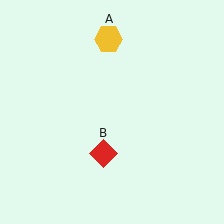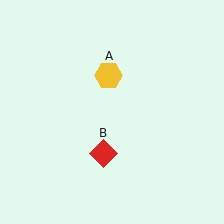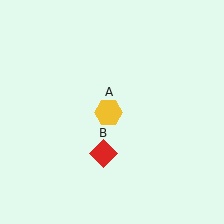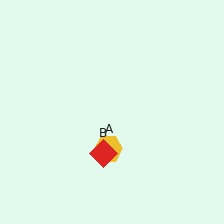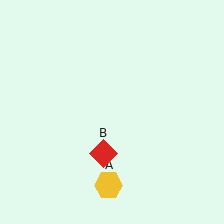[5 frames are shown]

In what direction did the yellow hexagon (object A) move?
The yellow hexagon (object A) moved down.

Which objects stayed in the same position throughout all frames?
Red diamond (object B) remained stationary.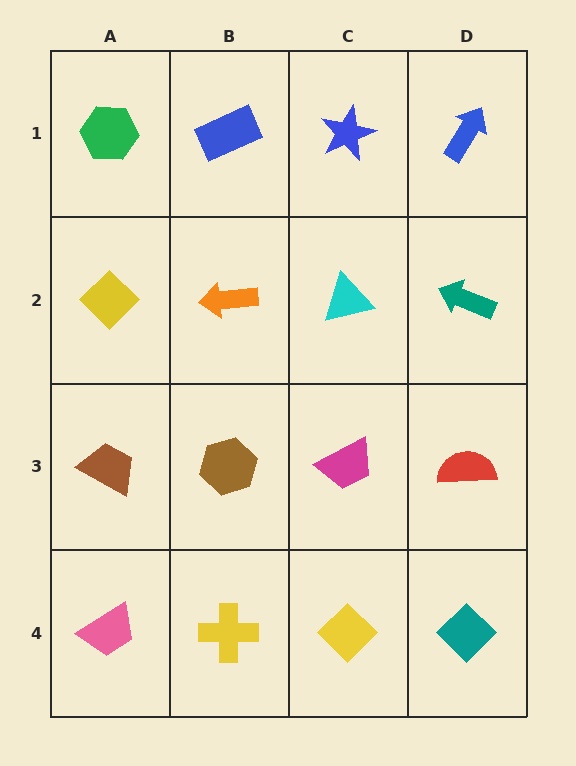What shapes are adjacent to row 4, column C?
A magenta trapezoid (row 3, column C), a yellow cross (row 4, column B), a teal diamond (row 4, column D).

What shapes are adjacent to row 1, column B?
An orange arrow (row 2, column B), a green hexagon (row 1, column A), a blue star (row 1, column C).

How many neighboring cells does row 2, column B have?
4.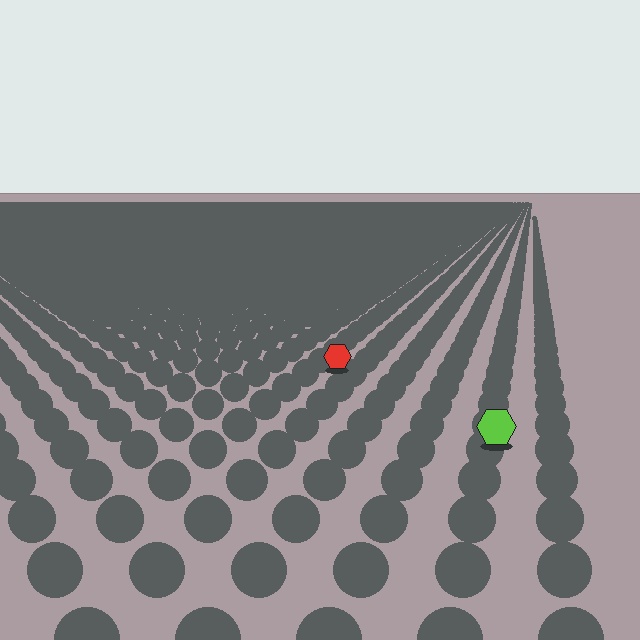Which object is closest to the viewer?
The lime hexagon is closest. The texture marks near it are larger and more spread out.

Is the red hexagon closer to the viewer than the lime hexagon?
No. The lime hexagon is closer — you can tell from the texture gradient: the ground texture is coarser near it.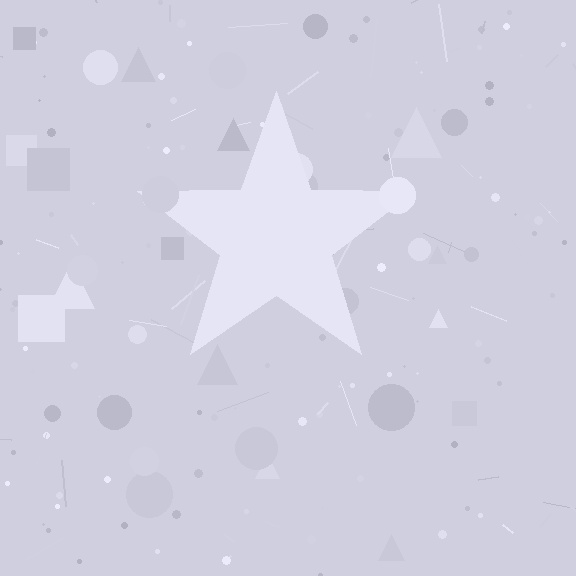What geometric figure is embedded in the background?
A star is embedded in the background.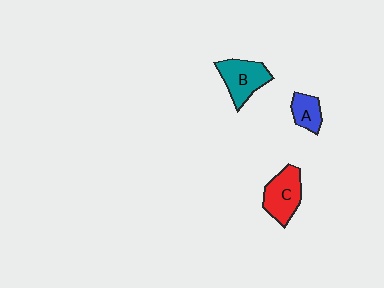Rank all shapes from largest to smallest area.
From largest to smallest: C (red), B (teal), A (blue).